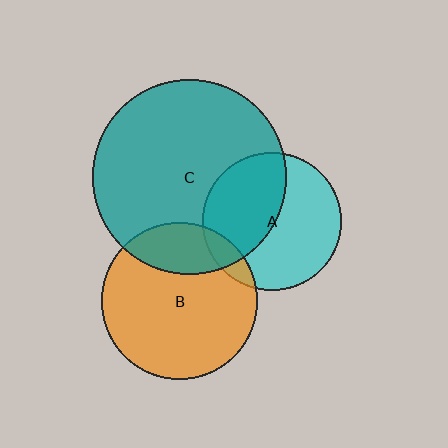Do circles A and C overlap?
Yes.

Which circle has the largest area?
Circle C (teal).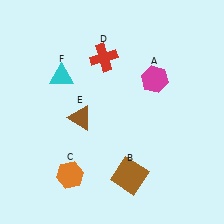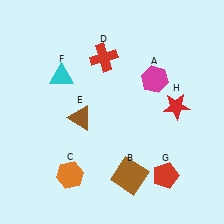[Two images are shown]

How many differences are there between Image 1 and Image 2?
There are 2 differences between the two images.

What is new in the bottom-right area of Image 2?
A red pentagon (G) was added in the bottom-right area of Image 2.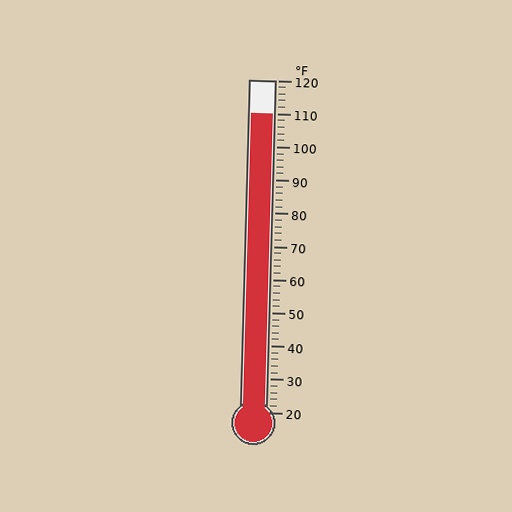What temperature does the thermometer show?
The thermometer shows approximately 110°F.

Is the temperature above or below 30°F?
The temperature is above 30°F.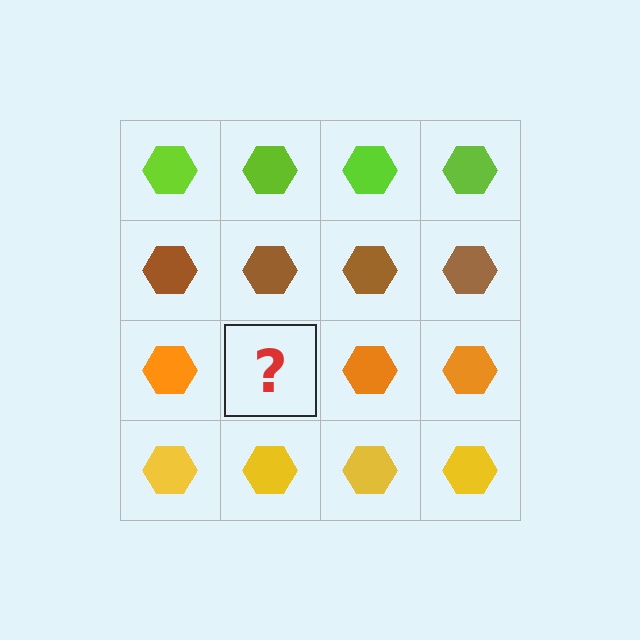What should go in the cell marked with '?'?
The missing cell should contain an orange hexagon.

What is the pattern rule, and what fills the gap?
The rule is that each row has a consistent color. The gap should be filled with an orange hexagon.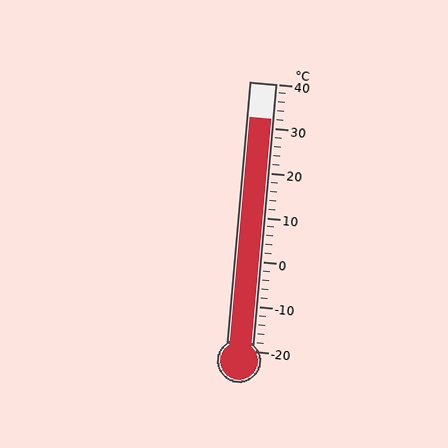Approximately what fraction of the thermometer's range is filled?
The thermometer is filled to approximately 85% of its range.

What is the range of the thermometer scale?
The thermometer scale ranges from -20°C to 40°C.